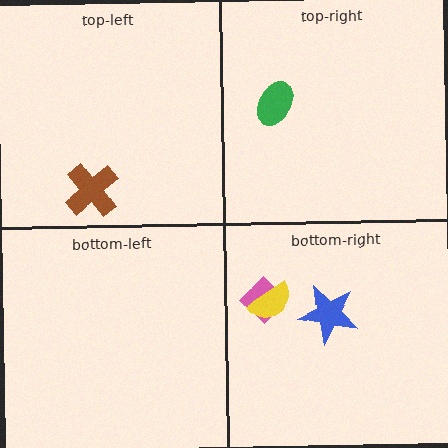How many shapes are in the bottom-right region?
3.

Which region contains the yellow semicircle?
The bottom-right region.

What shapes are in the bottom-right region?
The pink diamond, the yellow semicircle, the blue star.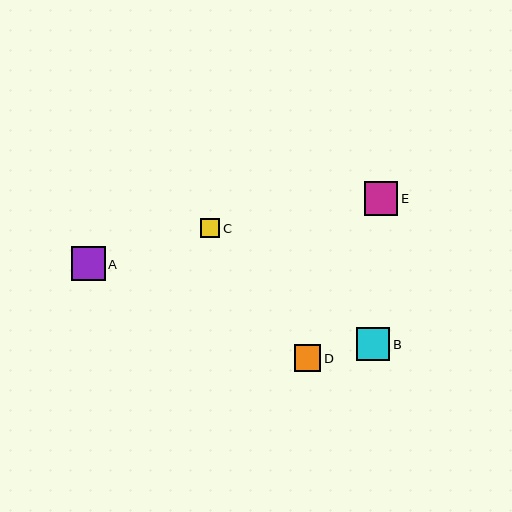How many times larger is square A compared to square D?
Square A is approximately 1.2 times the size of square D.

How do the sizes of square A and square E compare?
Square A and square E are approximately the same size.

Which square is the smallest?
Square C is the smallest with a size of approximately 19 pixels.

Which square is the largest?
Square B is the largest with a size of approximately 34 pixels.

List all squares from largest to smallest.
From largest to smallest: B, A, E, D, C.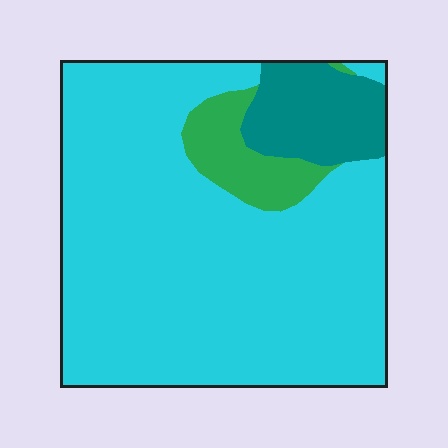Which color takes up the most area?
Cyan, at roughly 80%.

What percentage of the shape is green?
Green covers around 10% of the shape.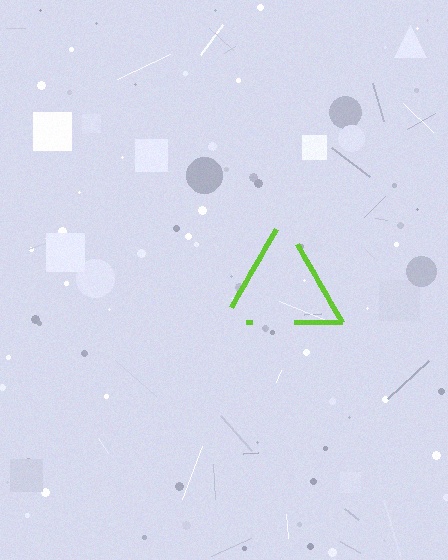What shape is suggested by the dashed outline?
The dashed outline suggests a triangle.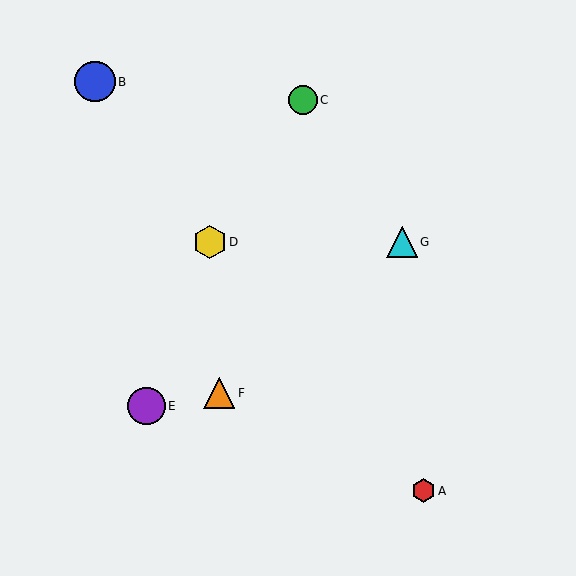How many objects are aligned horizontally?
2 objects (D, G) are aligned horizontally.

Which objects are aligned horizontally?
Objects D, G are aligned horizontally.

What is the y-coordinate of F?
Object F is at y≈393.